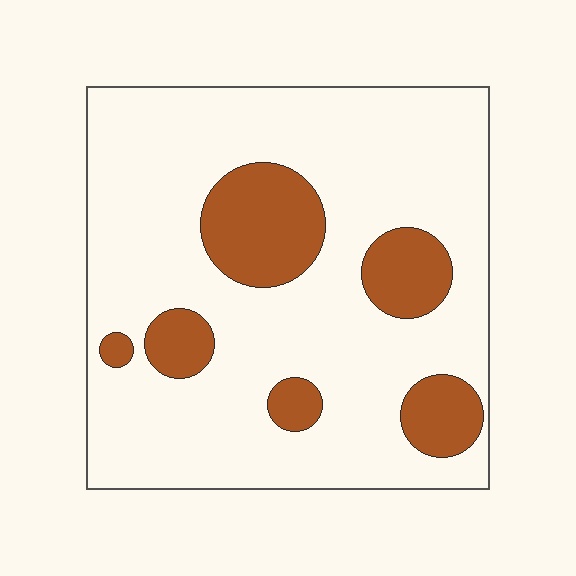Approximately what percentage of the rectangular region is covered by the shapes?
Approximately 20%.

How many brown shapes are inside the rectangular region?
6.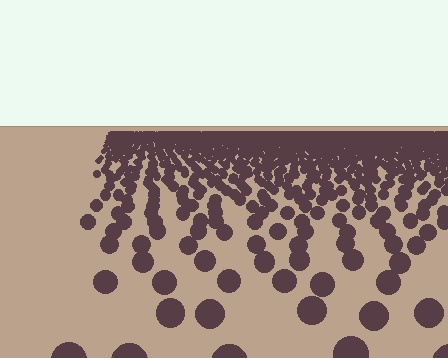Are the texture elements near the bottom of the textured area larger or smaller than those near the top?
Larger. Near the bottom, elements are closer to the viewer and appear at a bigger on-screen size.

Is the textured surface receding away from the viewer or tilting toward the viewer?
The surface is receding away from the viewer. Texture elements get smaller and denser toward the top.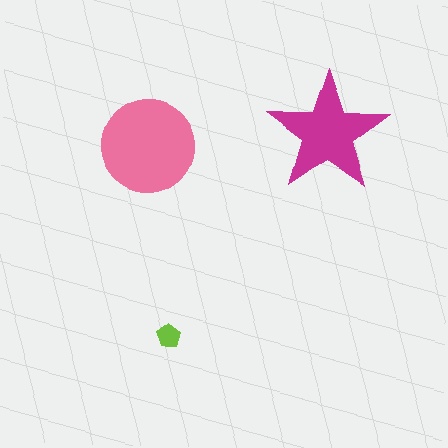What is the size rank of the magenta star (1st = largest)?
2nd.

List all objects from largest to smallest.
The pink circle, the magenta star, the lime pentagon.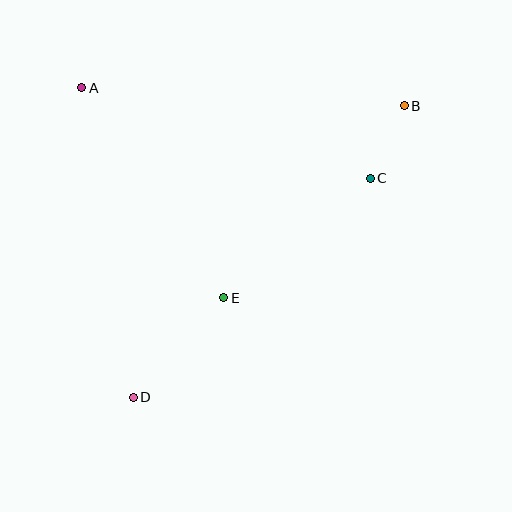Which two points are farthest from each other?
Points B and D are farthest from each other.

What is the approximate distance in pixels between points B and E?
The distance between B and E is approximately 263 pixels.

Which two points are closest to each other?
Points B and C are closest to each other.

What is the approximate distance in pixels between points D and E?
The distance between D and E is approximately 134 pixels.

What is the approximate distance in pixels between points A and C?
The distance between A and C is approximately 302 pixels.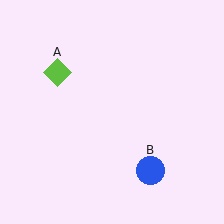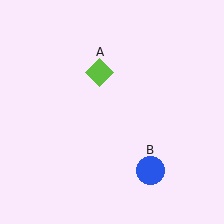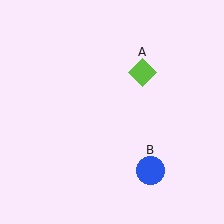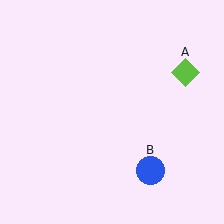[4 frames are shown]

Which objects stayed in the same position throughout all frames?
Blue circle (object B) remained stationary.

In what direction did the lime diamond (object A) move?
The lime diamond (object A) moved right.